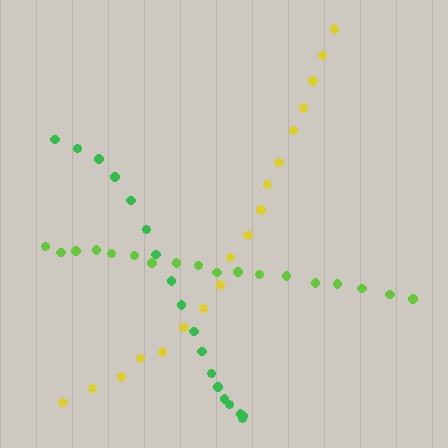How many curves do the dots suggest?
There are 3 distinct paths.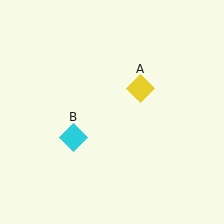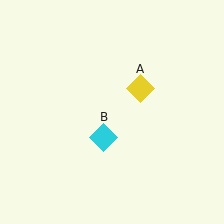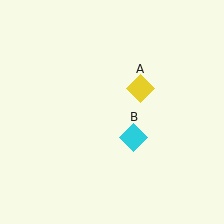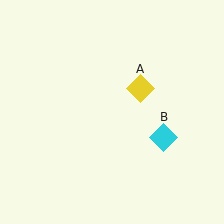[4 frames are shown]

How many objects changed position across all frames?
1 object changed position: cyan diamond (object B).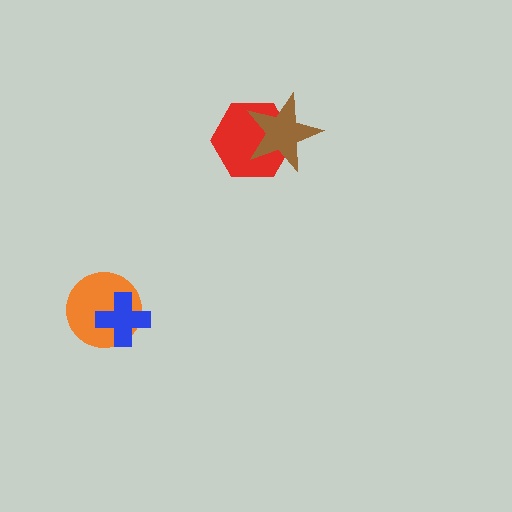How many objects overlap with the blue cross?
1 object overlaps with the blue cross.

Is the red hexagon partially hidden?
Yes, it is partially covered by another shape.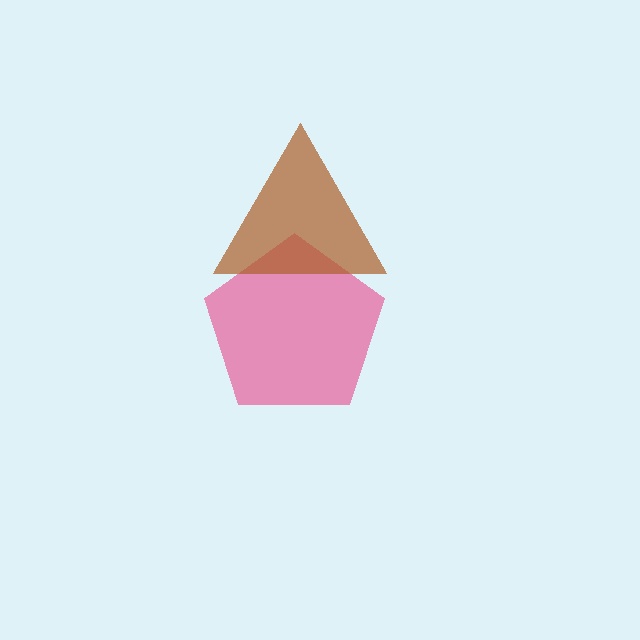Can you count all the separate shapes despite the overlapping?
Yes, there are 2 separate shapes.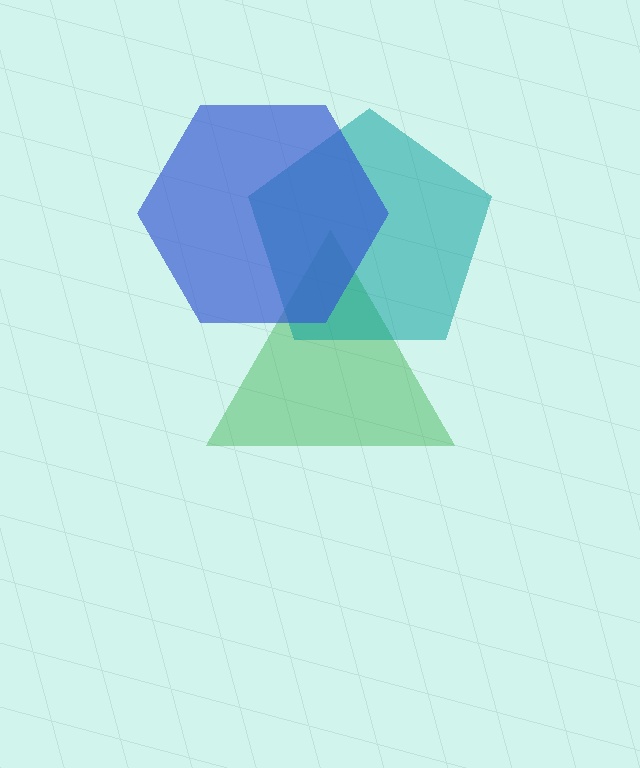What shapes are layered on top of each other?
The layered shapes are: a green triangle, a teal pentagon, a blue hexagon.